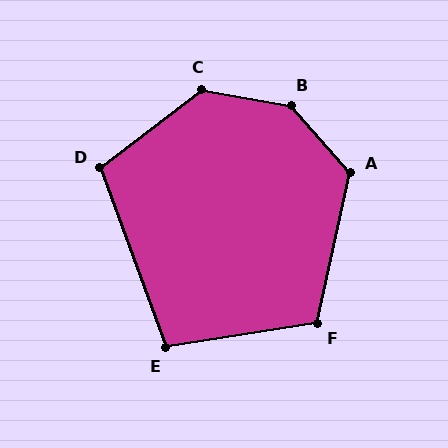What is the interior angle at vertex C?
Approximately 132 degrees (obtuse).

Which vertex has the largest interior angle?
B, at approximately 141 degrees.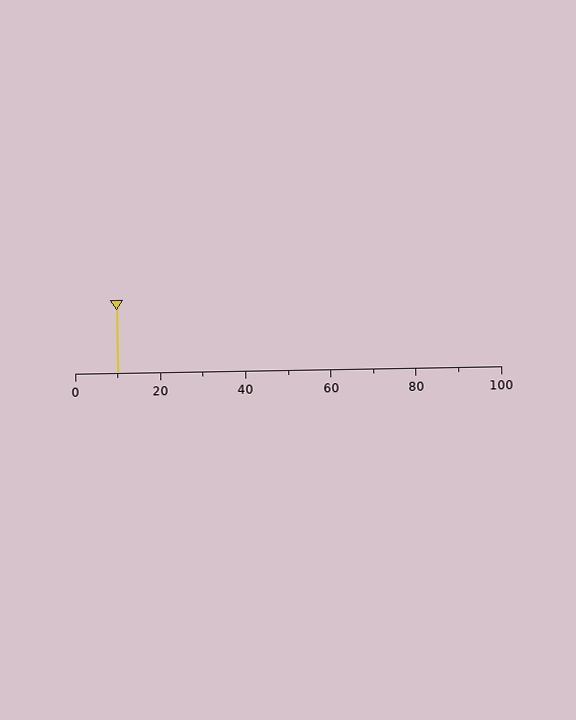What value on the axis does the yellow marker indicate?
The marker indicates approximately 10.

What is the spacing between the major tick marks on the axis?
The major ticks are spaced 20 apart.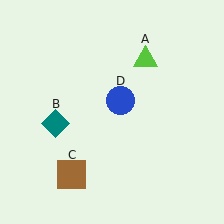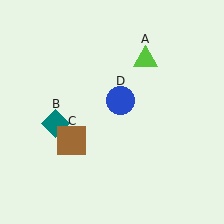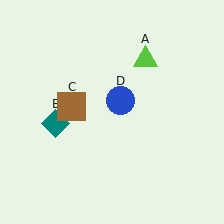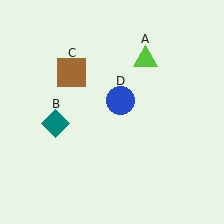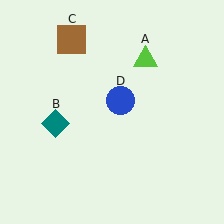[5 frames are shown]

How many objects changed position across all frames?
1 object changed position: brown square (object C).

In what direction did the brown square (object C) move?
The brown square (object C) moved up.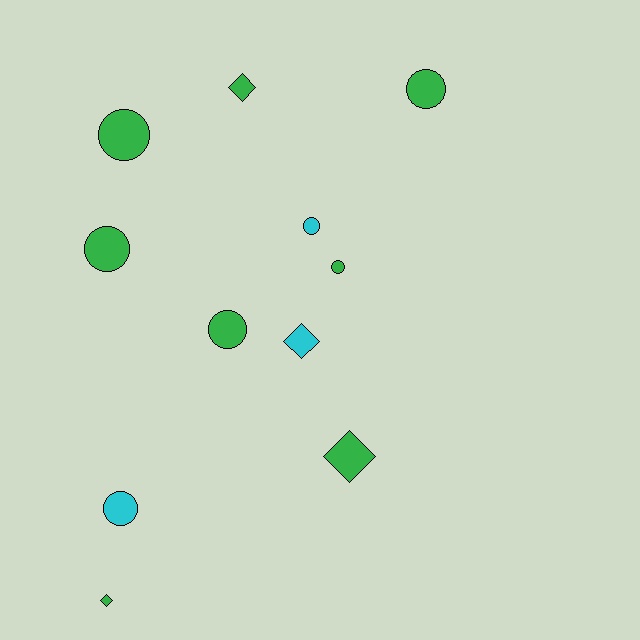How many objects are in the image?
There are 11 objects.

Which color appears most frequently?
Green, with 8 objects.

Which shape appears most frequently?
Circle, with 7 objects.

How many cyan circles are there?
There are 2 cyan circles.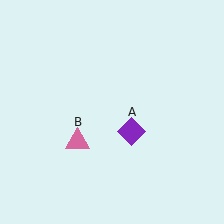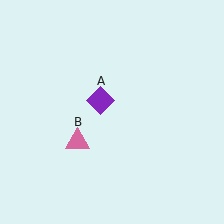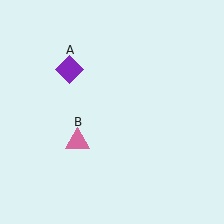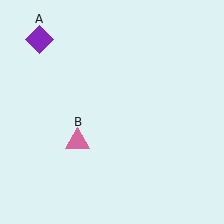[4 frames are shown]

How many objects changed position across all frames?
1 object changed position: purple diamond (object A).